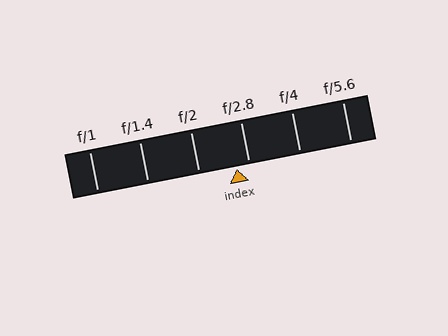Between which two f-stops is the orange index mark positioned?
The index mark is between f/2 and f/2.8.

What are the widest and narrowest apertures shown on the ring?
The widest aperture shown is f/1 and the narrowest is f/5.6.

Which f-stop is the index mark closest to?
The index mark is closest to f/2.8.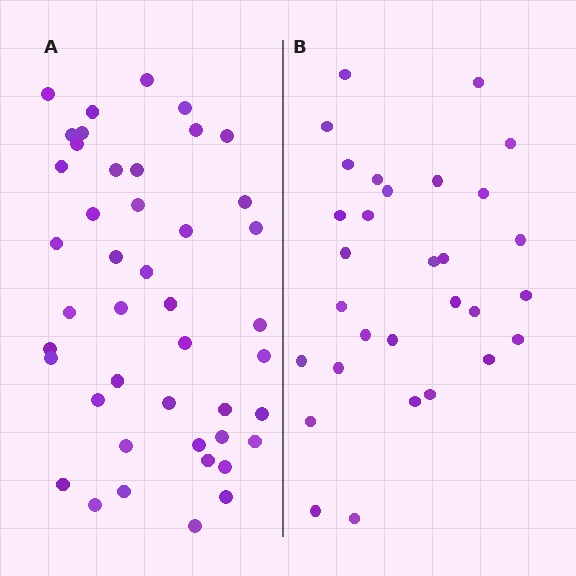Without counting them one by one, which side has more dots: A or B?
Region A (the left region) has more dots.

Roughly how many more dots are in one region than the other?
Region A has approximately 15 more dots than region B.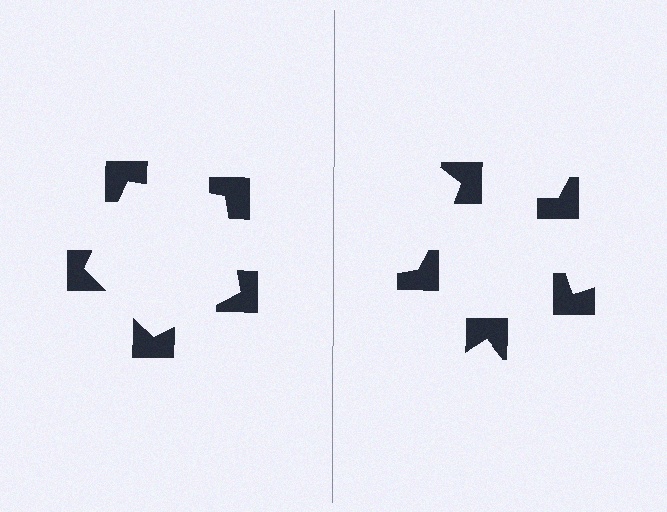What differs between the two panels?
The notched squares are positioned identically on both sides; only the wedge orientations differ. On the left they align to a pentagon; on the right they are misaligned.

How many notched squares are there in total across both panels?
10 — 5 on each side.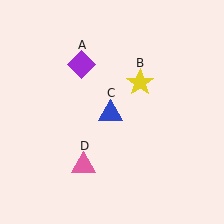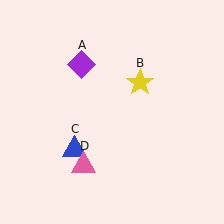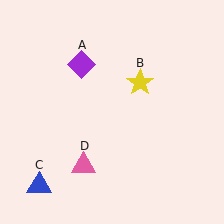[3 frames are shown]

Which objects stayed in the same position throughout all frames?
Purple diamond (object A) and yellow star (object B) and pink triangle (object D) remained stationary.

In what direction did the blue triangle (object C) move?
The blue triangle (object C) moved down and to the left.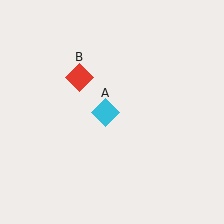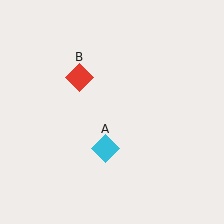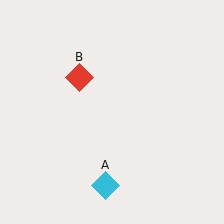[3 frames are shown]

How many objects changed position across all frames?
1 object changed position: cyan diamond (object A).